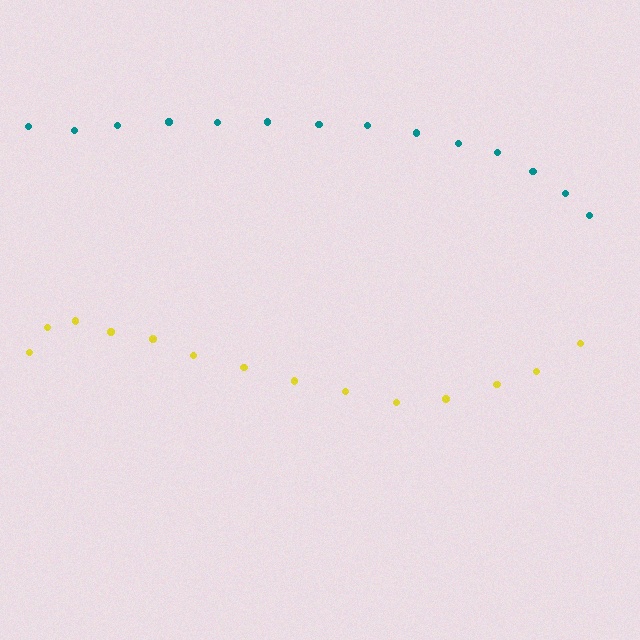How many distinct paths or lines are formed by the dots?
There are 2 distinct paths.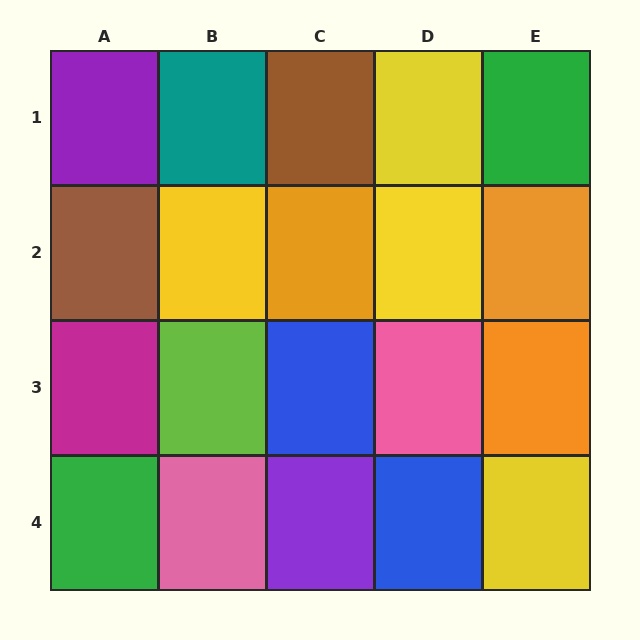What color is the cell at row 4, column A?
Green.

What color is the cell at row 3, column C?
Blue.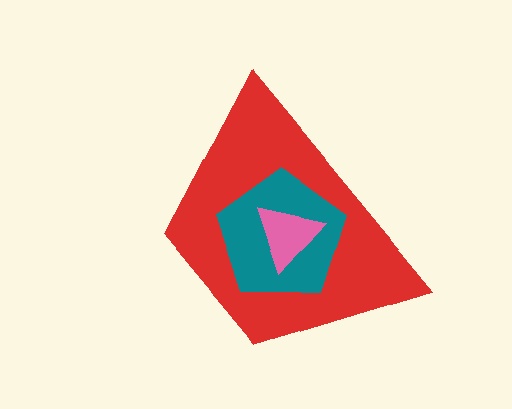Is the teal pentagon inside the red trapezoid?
Yes.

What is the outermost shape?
The red trapezoid.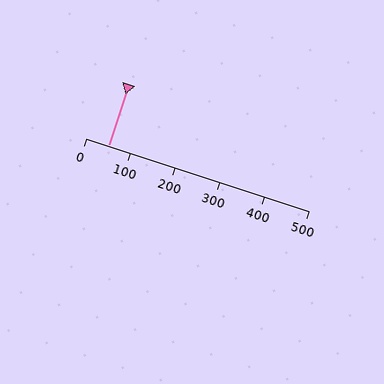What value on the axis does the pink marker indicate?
The marker indicates approximately 50.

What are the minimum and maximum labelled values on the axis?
The axis runs from 0 to 500.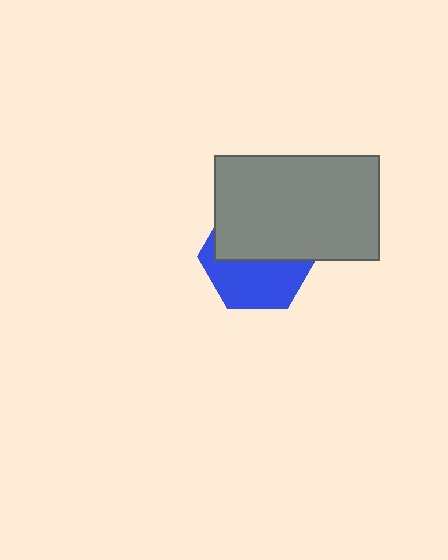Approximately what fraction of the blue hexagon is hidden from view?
Roughly 53% of the blue hexagon is hidden behind the gray rectangle.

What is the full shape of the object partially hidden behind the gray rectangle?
The partially hidden object is a blue hexagon.